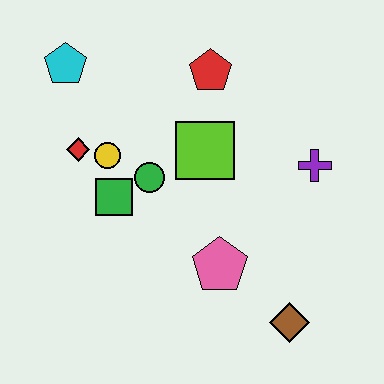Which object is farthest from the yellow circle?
The brown diamond is farthest from the yellow circle.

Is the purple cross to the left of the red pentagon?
No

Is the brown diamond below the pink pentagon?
Yes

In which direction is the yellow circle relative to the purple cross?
The yellow circle is to the left of the purple cross.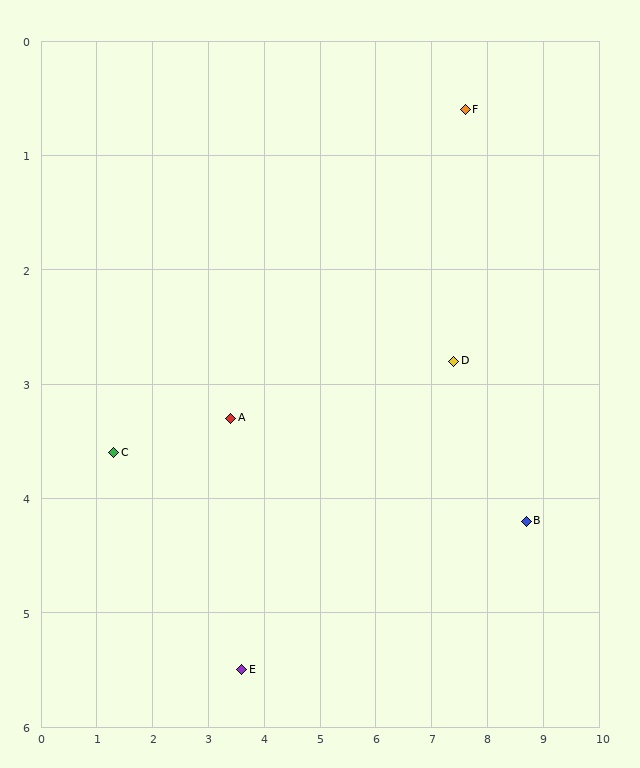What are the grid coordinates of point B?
Point B is at approximately (8.7, 4.2).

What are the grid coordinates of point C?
Point C is at approximately (1.3, 3.6).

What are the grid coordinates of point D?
Point D is at approximately (7.4, 2.8).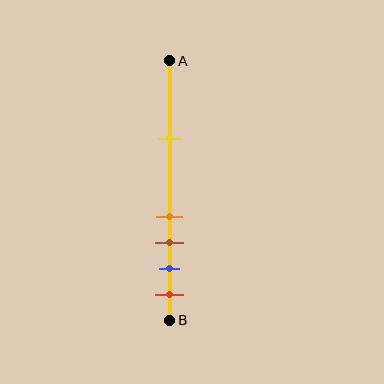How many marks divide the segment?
There are 5 marks dividing the segment.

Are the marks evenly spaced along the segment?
No, the marks are not evenly spaced.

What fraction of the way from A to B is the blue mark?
The blue mark is approximately 80% (0.8) of the way from A to B.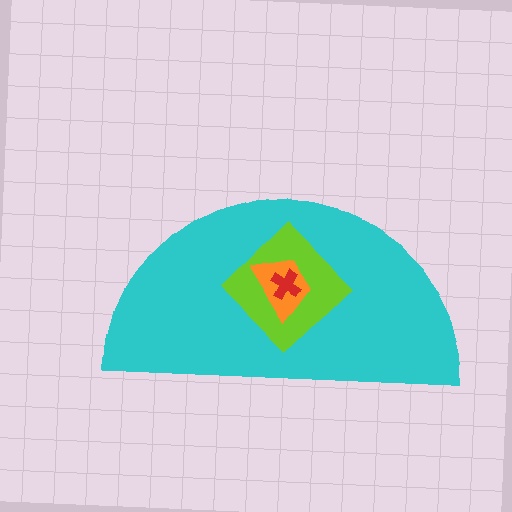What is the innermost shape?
The red cross.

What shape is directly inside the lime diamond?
The orange trapezoid.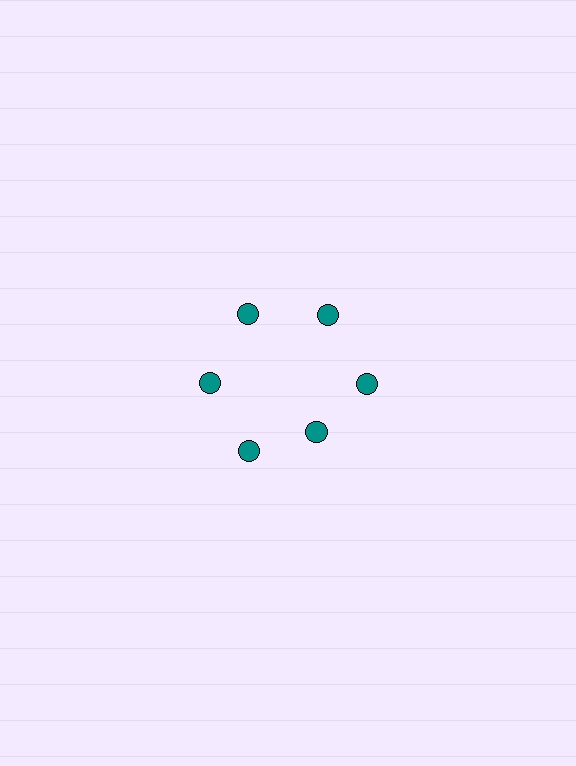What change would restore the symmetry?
The symmetry would be restored by moving it outward, back onto the ring so that all 6 circles sit at equal angles and equal distance from the center.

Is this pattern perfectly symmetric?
No. The 6 teal circles are arranged in a ring, but one element near the 5 o'clock position is pulled inward toward the center, breaking the 6-fold rotational symmetry.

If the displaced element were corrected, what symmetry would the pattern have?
It would have 6-fold rotational symmetry — the pattern would map onto itself every 60 degrees.